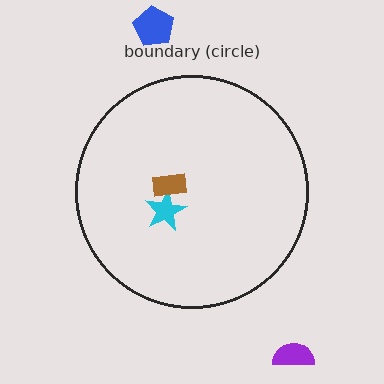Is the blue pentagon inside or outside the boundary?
Outside.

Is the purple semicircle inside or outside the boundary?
Outside.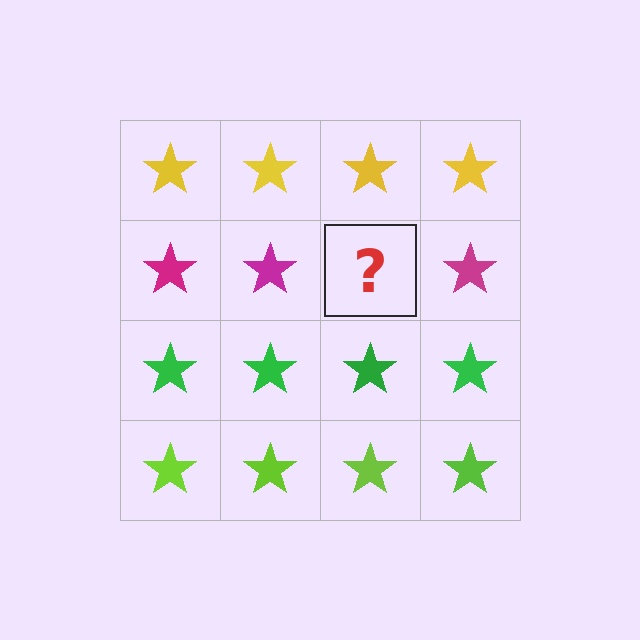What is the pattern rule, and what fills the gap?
The rule is that each row has a consistent color. The gap should be filled with a magenta star.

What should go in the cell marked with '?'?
The missing cell should contain a magenta star.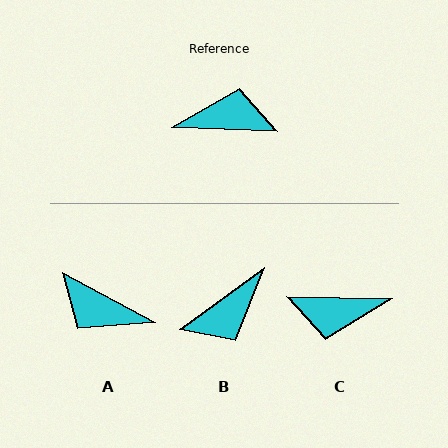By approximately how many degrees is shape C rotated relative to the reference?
Approximately 179 degrees clockwise.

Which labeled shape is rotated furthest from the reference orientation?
C, about 179 degrees away.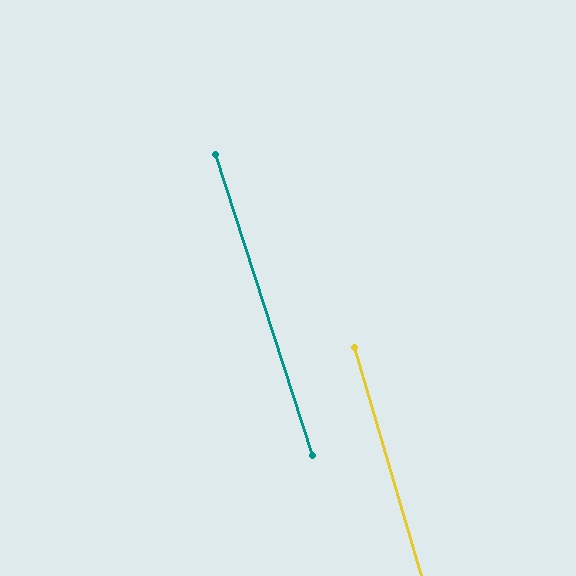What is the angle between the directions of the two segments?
Approximately 2 degrees.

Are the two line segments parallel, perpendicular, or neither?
Parallel — their directions differ by only 1.6°.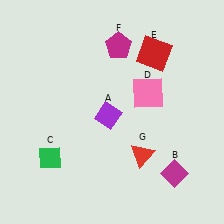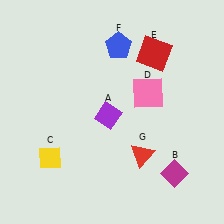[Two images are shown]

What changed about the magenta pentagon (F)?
In Image 1, F is magenta. In Image 2, it changed to blue.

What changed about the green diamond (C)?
In Image 1, C is green. In Image 2, it changed to yellow.